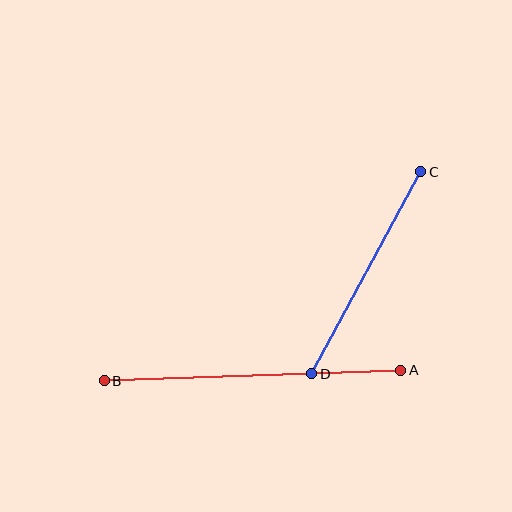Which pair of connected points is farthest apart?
Points A and B are farthest apart.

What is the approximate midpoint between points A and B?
The midpoint is at approximately (253, 376) pixels.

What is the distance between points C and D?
The distance is approximately 230 pixels.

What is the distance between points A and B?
The distance is approximately 296 pixels.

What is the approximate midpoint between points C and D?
The midpoint is at approximately (366, 273) pixels.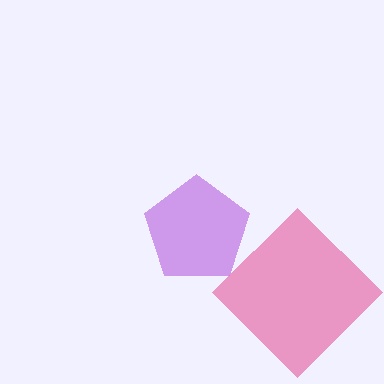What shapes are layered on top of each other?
The layered shapes are: a purple pentagon, a pink diamond.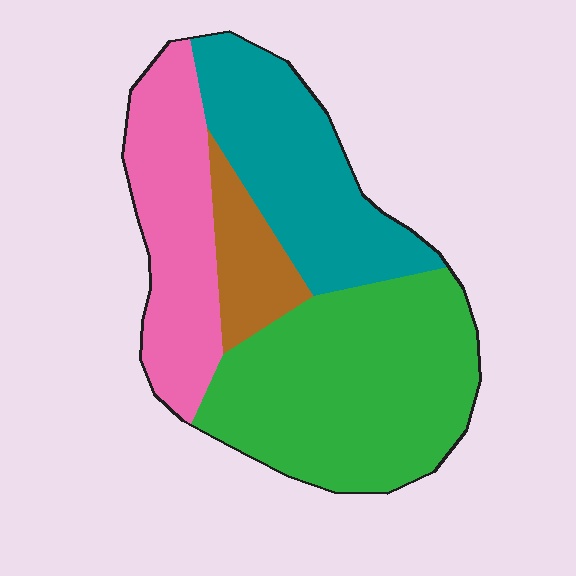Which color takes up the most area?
Green, at roughly 40%.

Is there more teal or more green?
Green.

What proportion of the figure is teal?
Teal covers 26% of the figure.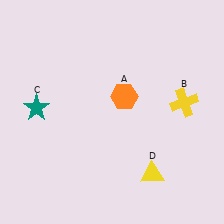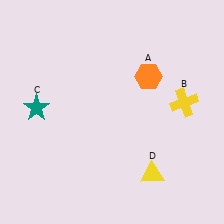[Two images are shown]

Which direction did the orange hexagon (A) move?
The orange hexagon (A) moved right.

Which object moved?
The orange hexagon (A) moved right.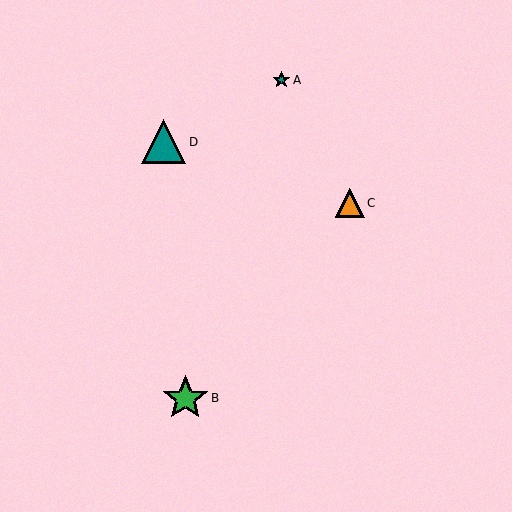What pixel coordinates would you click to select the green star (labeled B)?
Click at (185, 398) to select the green star B.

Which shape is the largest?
The green star (labeled B) is the largest.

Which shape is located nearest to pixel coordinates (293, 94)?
The teal star (labeled A) at (281, 80) is nearest to that location.